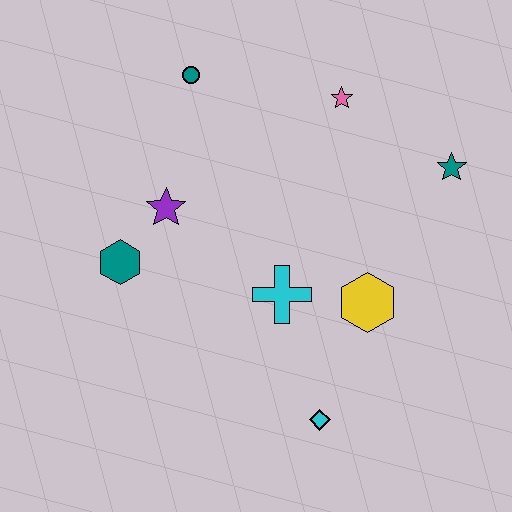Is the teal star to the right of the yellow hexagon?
Yes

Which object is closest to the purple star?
The teal hexagon is closest to the purple star.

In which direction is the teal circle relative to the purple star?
The teal circle is above the purple star.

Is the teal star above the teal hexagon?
Yes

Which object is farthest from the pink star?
The cyan diamond is farthest from the pink star.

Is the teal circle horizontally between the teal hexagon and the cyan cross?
Yes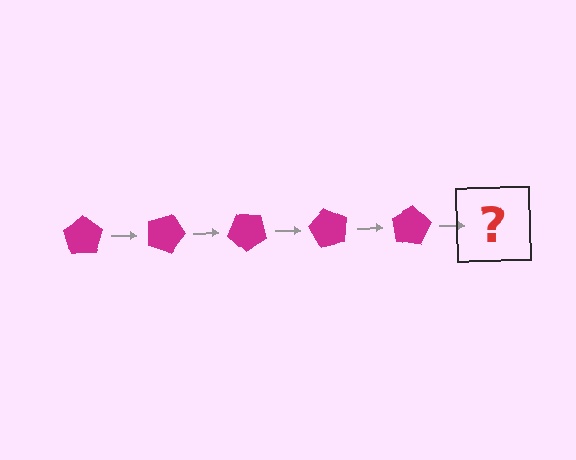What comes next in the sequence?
The next element should be a magenta pentagon rotated 100 degrees.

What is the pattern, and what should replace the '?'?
The pattern is that the pentagon rotates 20 degrees each step. The '?' should be a magenta pentagon rotated 100 degrees.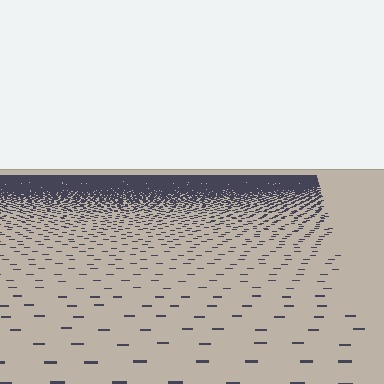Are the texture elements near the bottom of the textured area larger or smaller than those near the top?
Larger. Near the bottom, elements are closer to the viewer and appear at a bigger on-screen size.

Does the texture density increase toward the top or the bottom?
Density increases toward the top.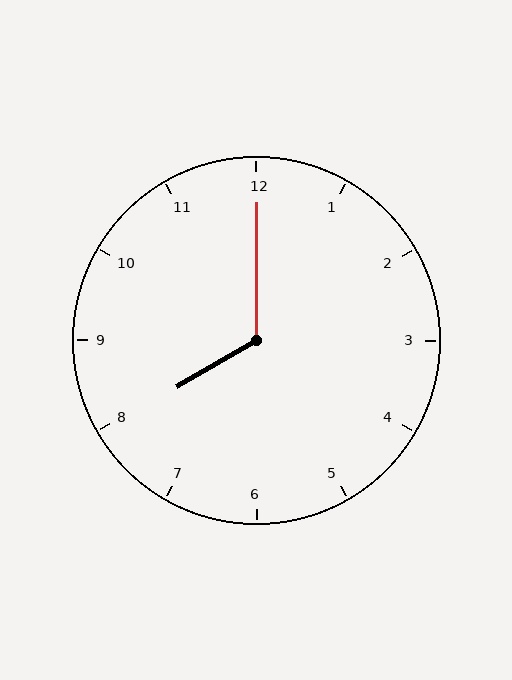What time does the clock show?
8:00.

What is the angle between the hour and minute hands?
Approximately 120 degrees.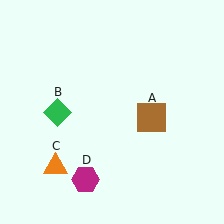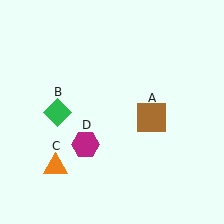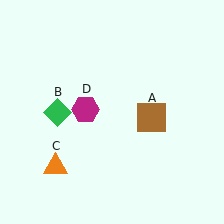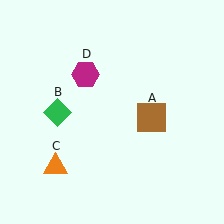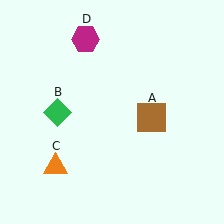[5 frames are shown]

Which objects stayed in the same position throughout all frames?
Brown square (object A) and green diamond (object B) and orange triangle (object C) remained stationary.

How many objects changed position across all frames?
1 object changed position: magenta hexagon (object D).